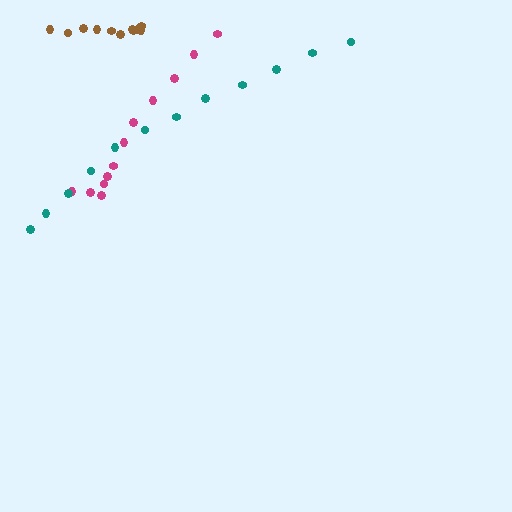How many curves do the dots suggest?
There are 3 distinct paths.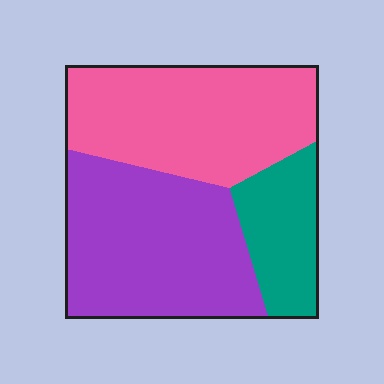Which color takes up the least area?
Teal, at roughly 20%.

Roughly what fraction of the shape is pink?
Pink covers 40% of the shape.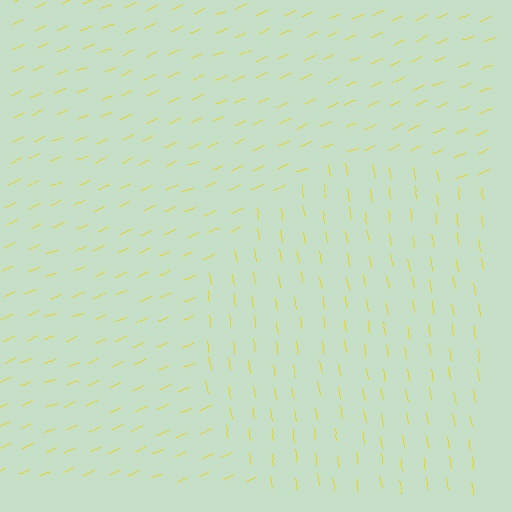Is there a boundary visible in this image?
Yes, there is a texture boundary formed by a change in line orientation.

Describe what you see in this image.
The image is filled with small yellow line segments. A circle region in the image has lines oriented differently from the surrounding lines, creating a visible texture boundary.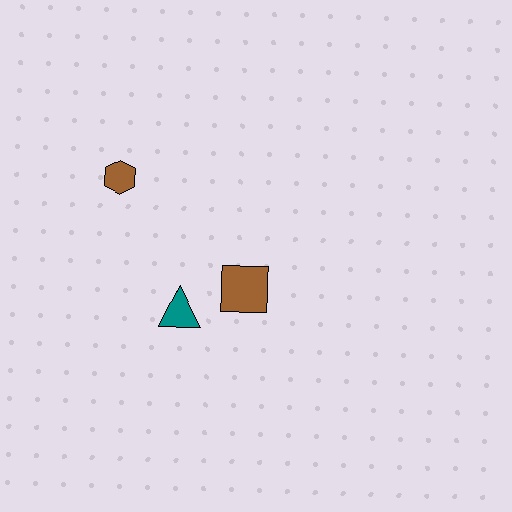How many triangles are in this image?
There is 1 triangle.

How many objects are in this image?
There are 3 objects.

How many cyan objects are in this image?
There are no cyan objects.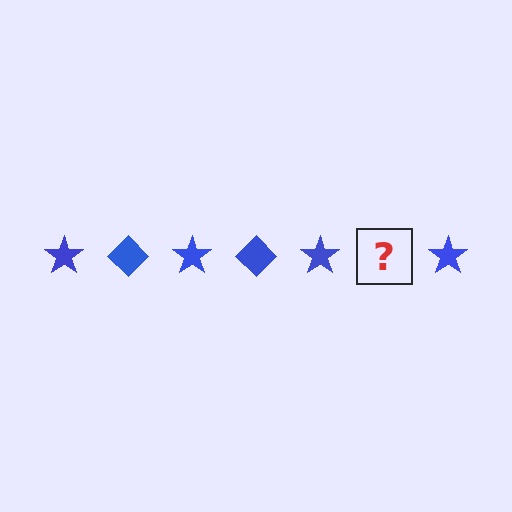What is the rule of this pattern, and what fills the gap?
The rule is that the pattern cycles through star, diamond shapes in blue. The gap should be filled with a blue diamond.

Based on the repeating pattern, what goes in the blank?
The blank should be a blue diamond.